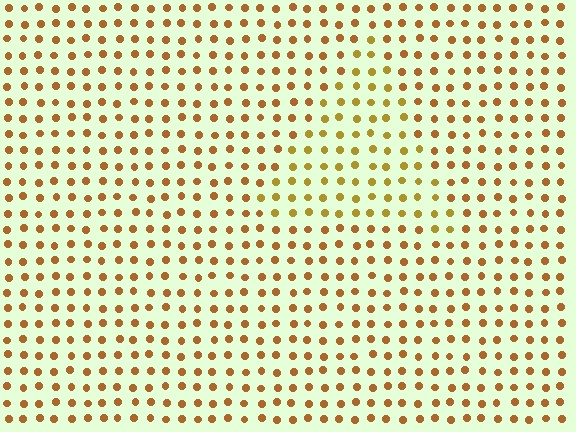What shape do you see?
I see a triangle.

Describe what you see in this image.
The image is filled with small brown elements in a uniform arrangement. A triangle-shaped region is visible where the elements are tinted to a slightly different hue, forming a subtle color boundary.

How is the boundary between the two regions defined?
The boundary is defined purely by a slight shift in hue (about 21 degrees). Spacing, size, and orientation are identical on both sides.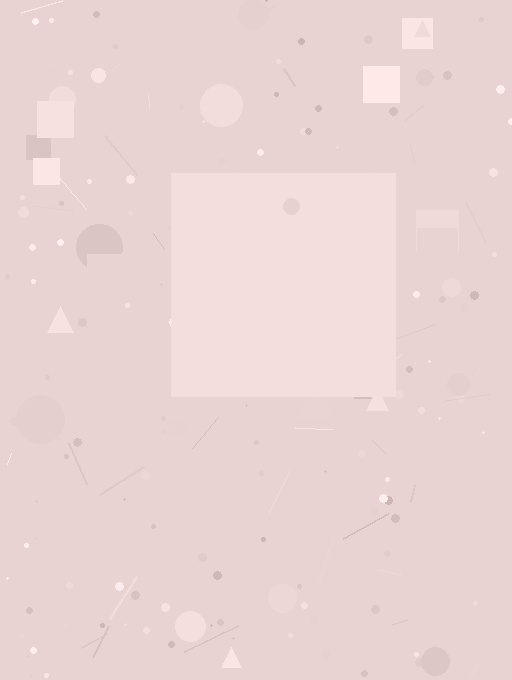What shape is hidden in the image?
A square is hidden in the image.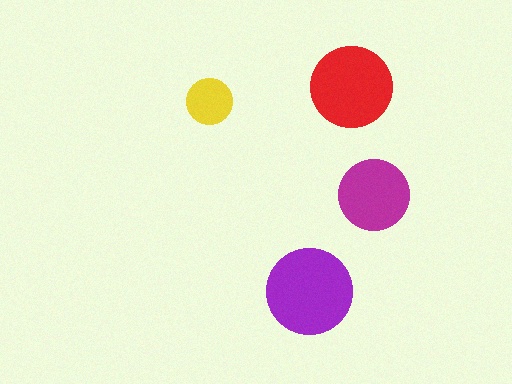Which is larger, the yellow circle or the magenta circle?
The magenta one.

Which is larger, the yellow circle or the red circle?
The red one.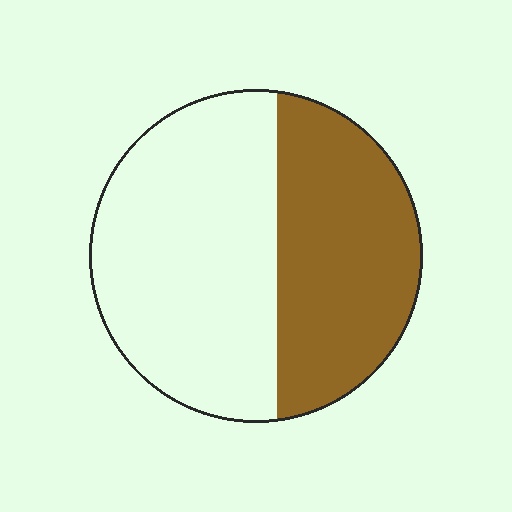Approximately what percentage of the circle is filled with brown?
Approximately 40%.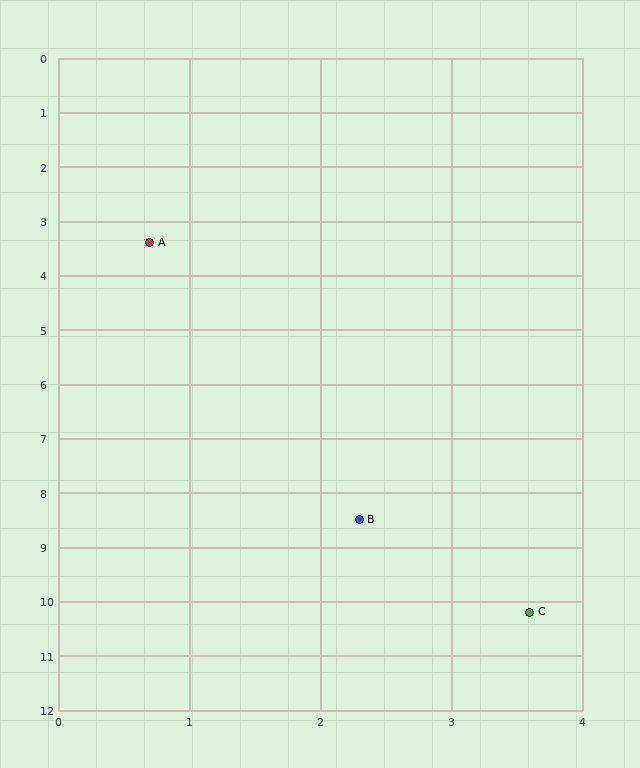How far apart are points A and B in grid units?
Points A and B are about 5.3 grid units apart.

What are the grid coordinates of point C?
Point C is at approximately (3.6, 10.2).